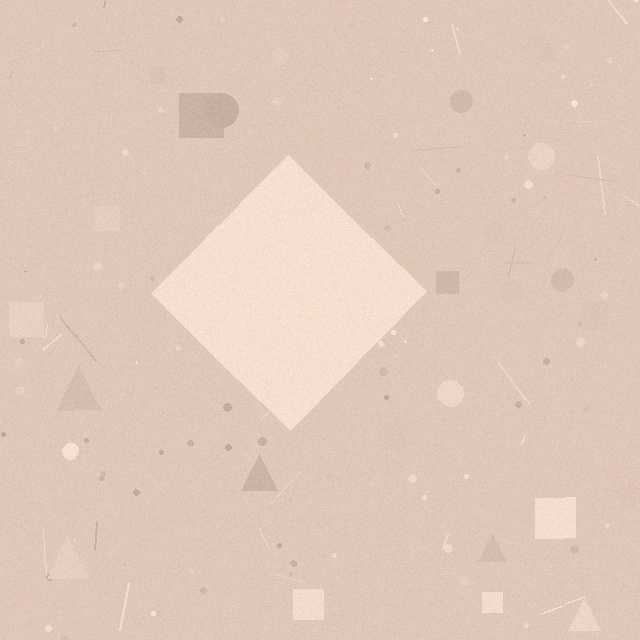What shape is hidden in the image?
A diamond is hidden in the image.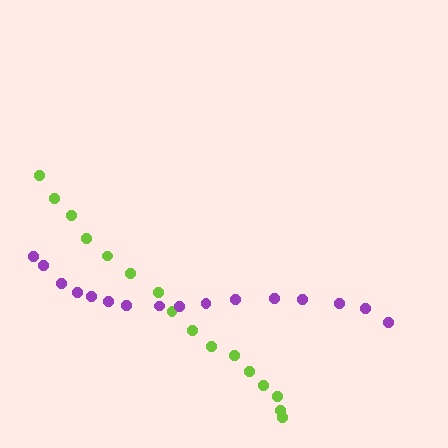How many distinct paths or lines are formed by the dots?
There are 2 distinct paths.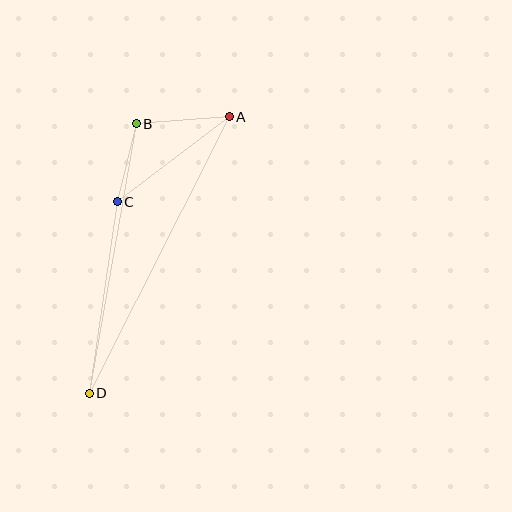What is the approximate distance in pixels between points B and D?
The distance between B and D is approximately 273 pixels.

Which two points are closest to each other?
Points B and C are closest to each other.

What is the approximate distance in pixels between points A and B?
The distance between A and B is approximately 94 pixels.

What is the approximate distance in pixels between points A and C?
The distance between A and C is approximately 141 pixels.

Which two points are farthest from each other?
Points A and D are farthest from each other.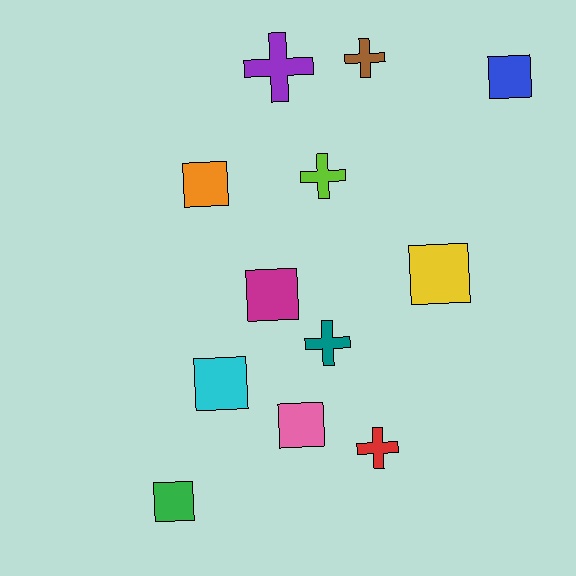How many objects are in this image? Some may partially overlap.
There are 12 objects.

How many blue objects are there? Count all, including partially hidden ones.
There is 1 blue object.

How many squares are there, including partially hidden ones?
There are 7 squares.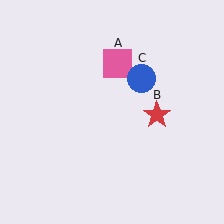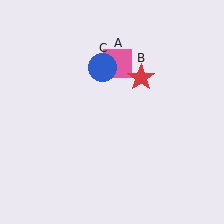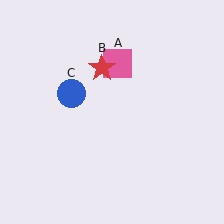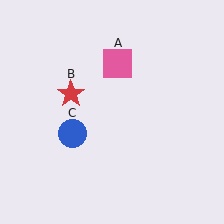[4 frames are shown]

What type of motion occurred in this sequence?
The red star (object B), blue circle (object C) rotated counterclockwise around the center of the scene.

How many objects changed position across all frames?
2 objects changed position: red star (object B), blue circle (object C).